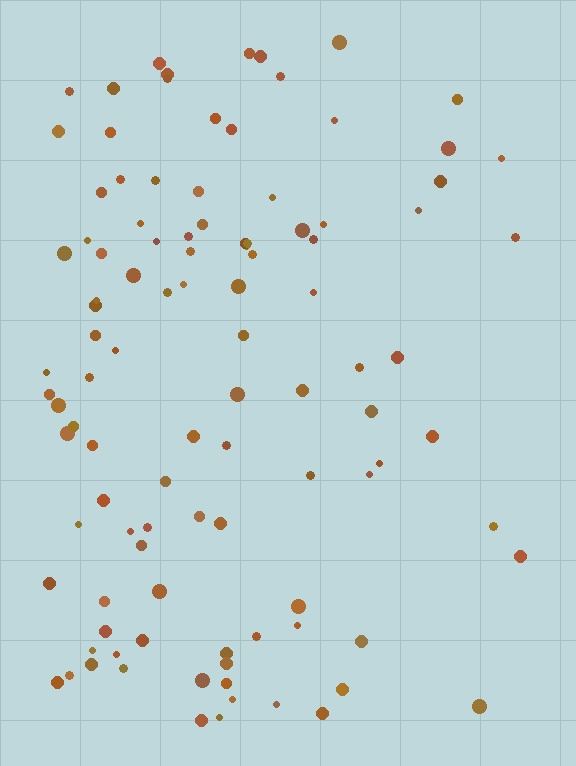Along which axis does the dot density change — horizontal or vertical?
Horizontal.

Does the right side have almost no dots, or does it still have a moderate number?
Still a moderate number, just noticeably fewer than the left.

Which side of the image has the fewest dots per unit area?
The right.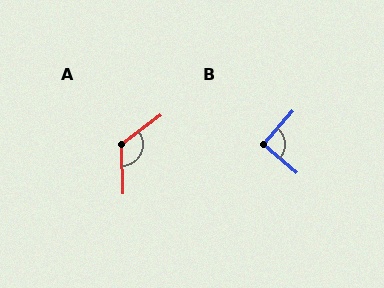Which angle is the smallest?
B, at approximately 89 degrees.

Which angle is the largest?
A, at approximately 124 degrees.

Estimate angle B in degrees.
Approximately 89 degrees.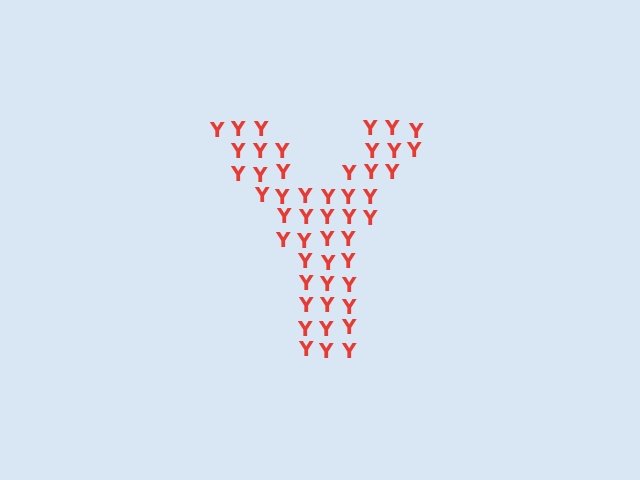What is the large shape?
The large shape is the letter Y.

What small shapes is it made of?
It is made of small letter Y's.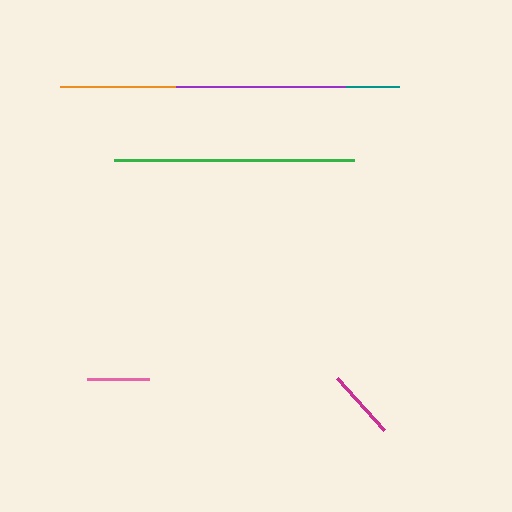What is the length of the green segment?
The green segment is approximately 240 pixels long.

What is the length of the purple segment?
The purple segment is approximately 169 pixels long.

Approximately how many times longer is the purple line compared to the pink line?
The purple line is approximately 2.7 times the length of the pink line.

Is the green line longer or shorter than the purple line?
The green line is longer than the purple line.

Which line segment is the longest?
The green line is the longest at approximately 240 pixels.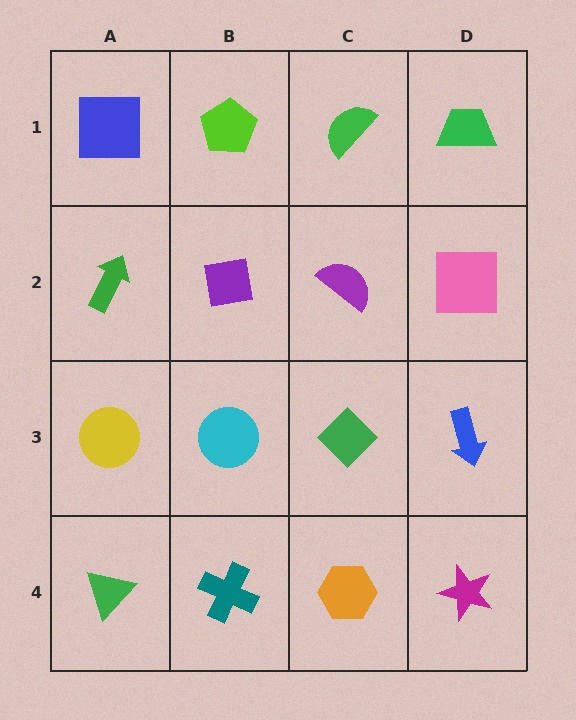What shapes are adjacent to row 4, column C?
A green diamond (row 3, column C), a teal cross (row 4, column B), a magenta star (row 4, column D).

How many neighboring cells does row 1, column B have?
3.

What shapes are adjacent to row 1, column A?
A green arrow (row 2, column A), a lime pentagon (row 1, column B).